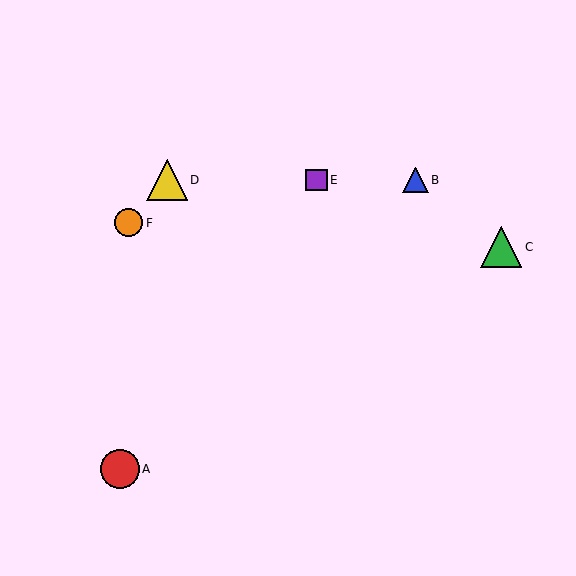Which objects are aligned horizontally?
Objects B, D, E are aligned horizontally.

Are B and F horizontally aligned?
No, B is at y≈180 and F is at y≈223.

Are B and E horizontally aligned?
Yes, both are at y≈180.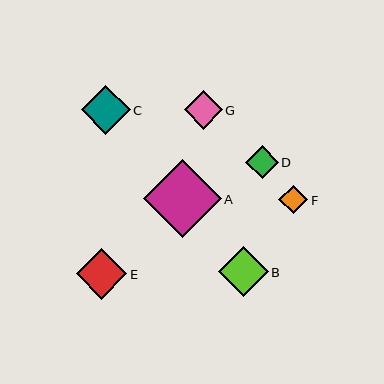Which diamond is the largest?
Diamond A is the largest with a size of approximately 78 pixels.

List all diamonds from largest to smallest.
From largest to smallest: A, E, B, C, G, D, F.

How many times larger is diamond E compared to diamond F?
Diamond E is approximately 1.8 times the size of diamond F.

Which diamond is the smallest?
Diamond F is the smallest with a size of approximately 29 pixels.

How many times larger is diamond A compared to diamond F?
Diamond A is approximately 2.7 times the size of diamond F.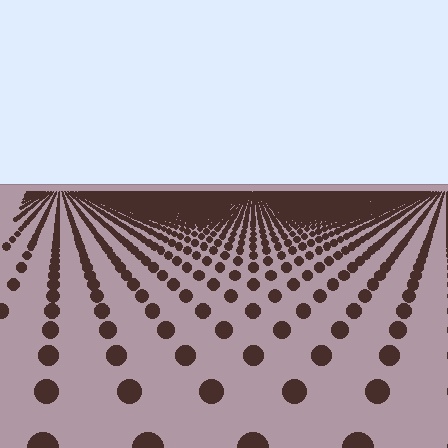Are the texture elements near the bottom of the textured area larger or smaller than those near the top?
Larger. Near the bottom, elements are closer to the viewer and appear at a bigger on-screen size.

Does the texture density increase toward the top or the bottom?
Density increases toward the top.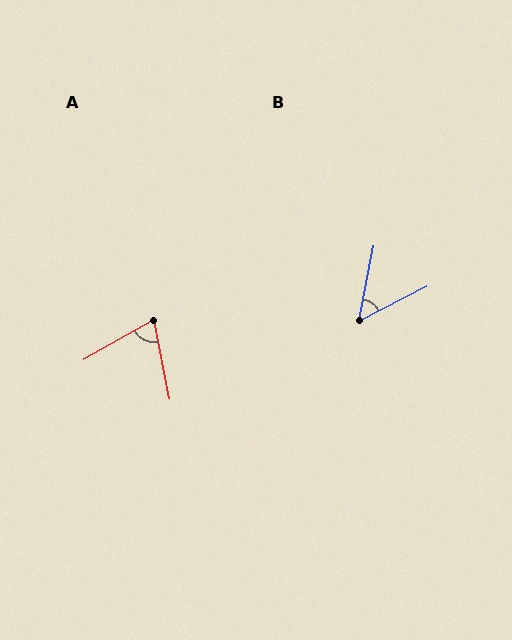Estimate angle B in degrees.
Approximately 52 degrees.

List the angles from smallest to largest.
B (52°), A (71°).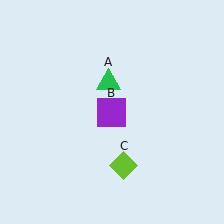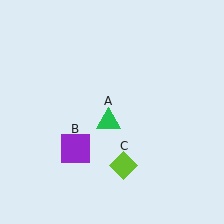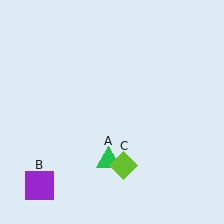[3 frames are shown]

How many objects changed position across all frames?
2 objects changed position: green triangle (object A), purple square (object B).